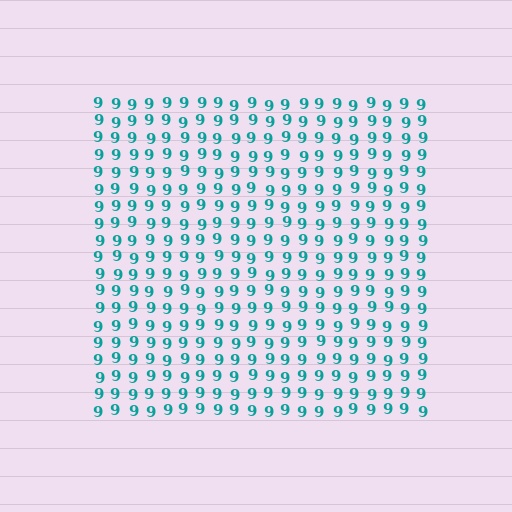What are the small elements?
The small elements are digit 9's.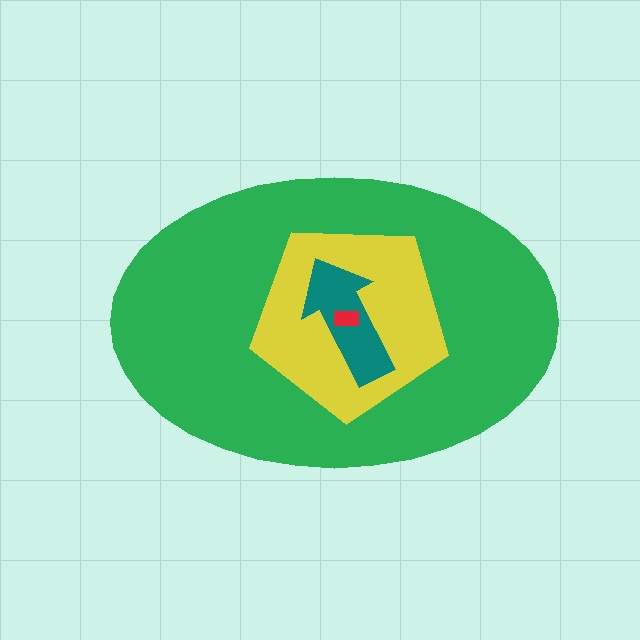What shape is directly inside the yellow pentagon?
The teal arrow.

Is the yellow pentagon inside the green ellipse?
Yes.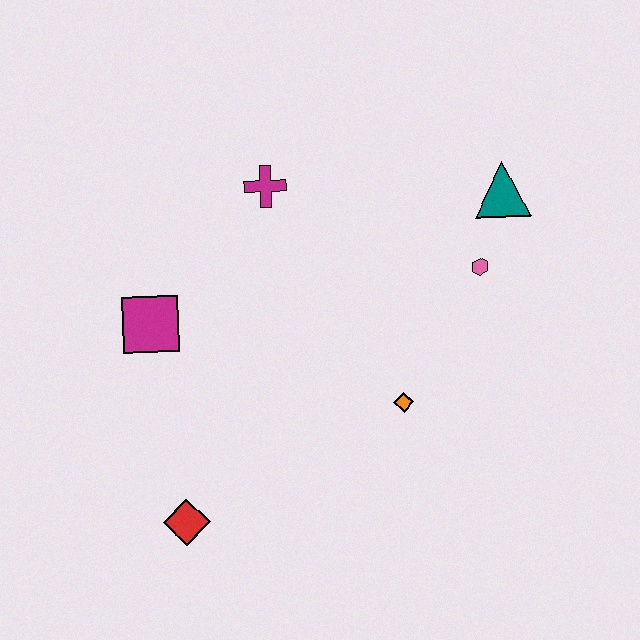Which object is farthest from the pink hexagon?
The red diamond is farthest from the pink hexagon.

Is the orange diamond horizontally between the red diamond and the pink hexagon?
Yes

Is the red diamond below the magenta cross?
Yes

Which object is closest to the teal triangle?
The pink hexagon is closest to the teal triangle.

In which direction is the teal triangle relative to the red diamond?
The teal triangle is to the right of the red diamond.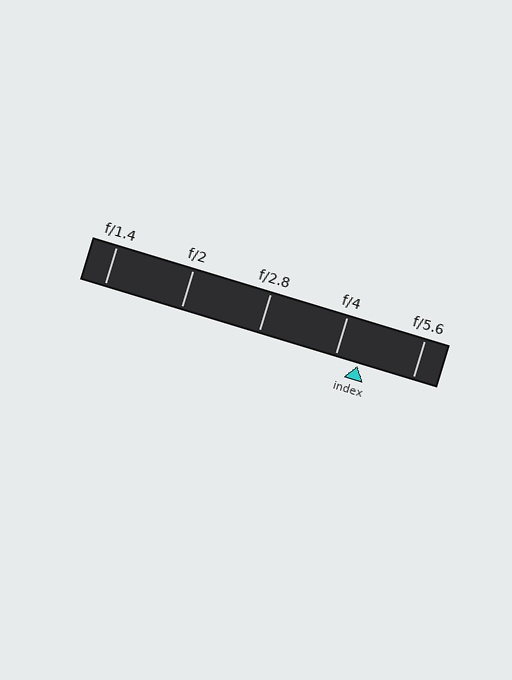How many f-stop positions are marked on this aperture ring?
There are 5 f-stop positions marked.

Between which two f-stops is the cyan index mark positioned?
The index mark is between f/4 and f/5.6.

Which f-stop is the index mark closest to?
The index mark is closest to f/4.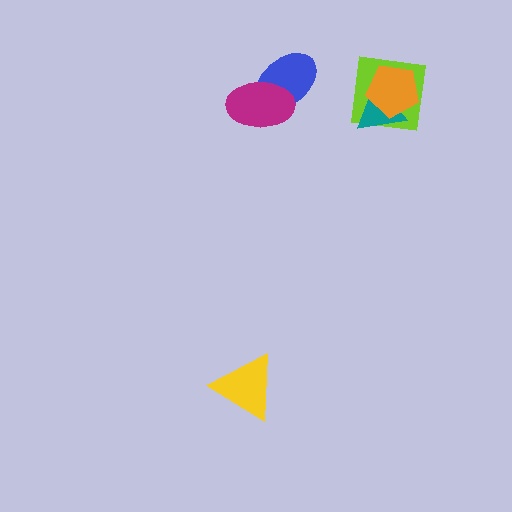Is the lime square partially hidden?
Yes, it is partially covered by another shape.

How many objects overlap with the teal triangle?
2 objects overlap with the teal triangle.